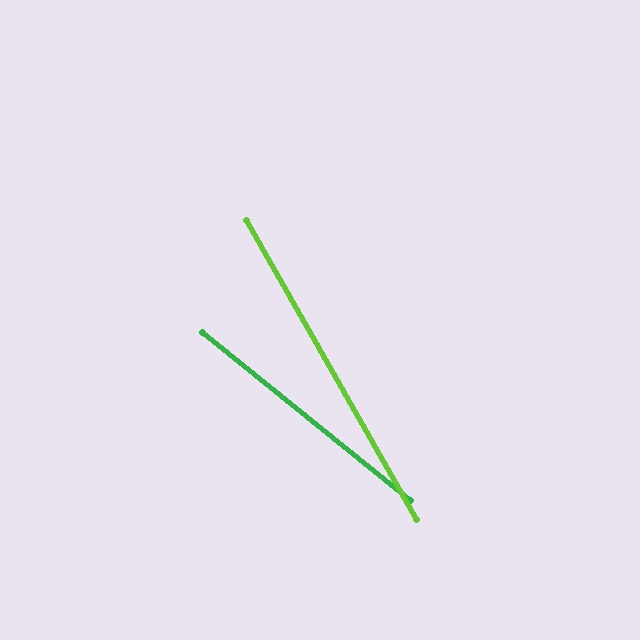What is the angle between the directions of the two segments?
Approximately 22 degrees.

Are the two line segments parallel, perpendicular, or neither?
Neither parallel nor perpendicular — they differ by about 22°.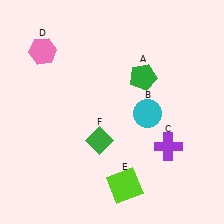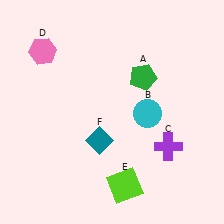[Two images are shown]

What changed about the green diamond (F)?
In Image 1, F is green. In Image 2, it changed to teal.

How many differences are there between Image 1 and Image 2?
There is 1 difference between the two images.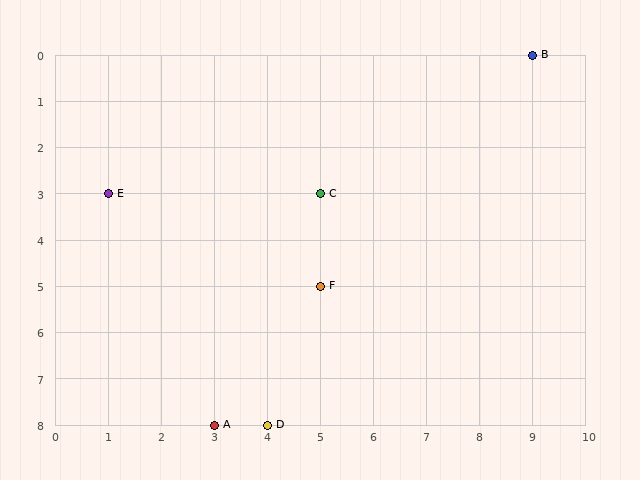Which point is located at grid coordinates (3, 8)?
Point A is at (3, 8).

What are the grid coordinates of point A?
Point A is at grid coordinates (3, 8).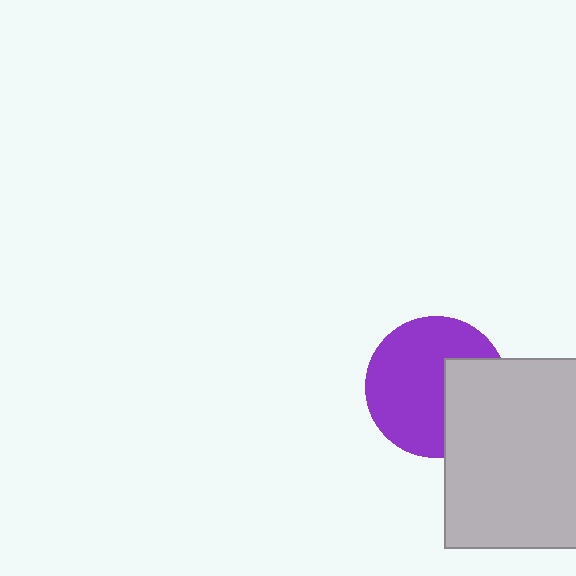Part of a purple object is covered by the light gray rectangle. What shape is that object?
It is a circle.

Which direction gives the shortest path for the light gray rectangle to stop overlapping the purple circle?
Moving right gives the shortest separation.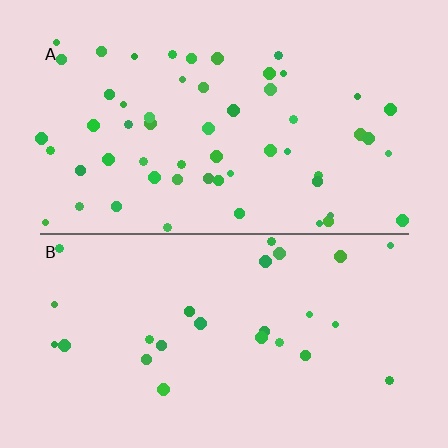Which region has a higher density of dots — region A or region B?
A (the top).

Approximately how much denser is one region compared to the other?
Approximately 2.1× — region A over region B.